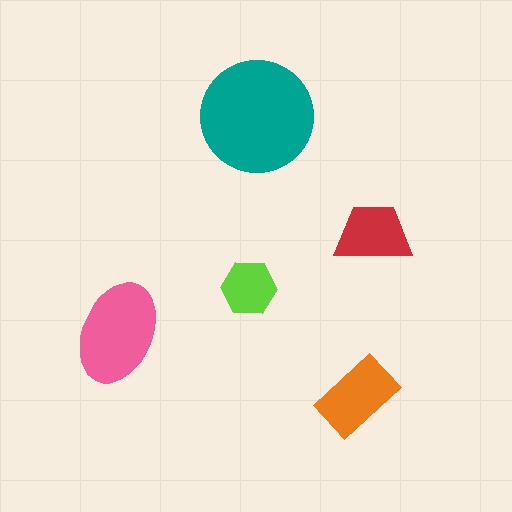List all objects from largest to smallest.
The teal circle, the pink ellipse, the orange rectangle, the red trapezoid, the lime hexagon.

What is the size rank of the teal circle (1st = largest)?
1st.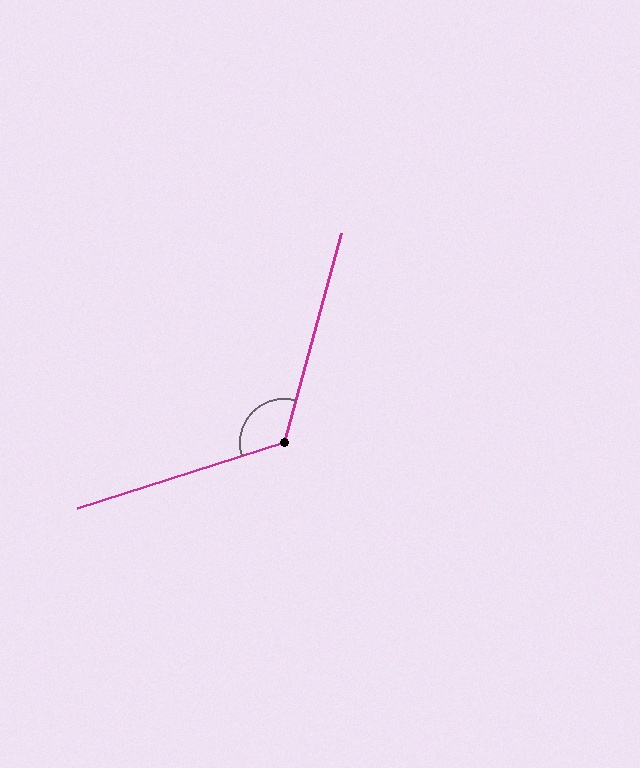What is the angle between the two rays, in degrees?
Approximately 123 degrees.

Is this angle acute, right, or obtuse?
It is obtuse.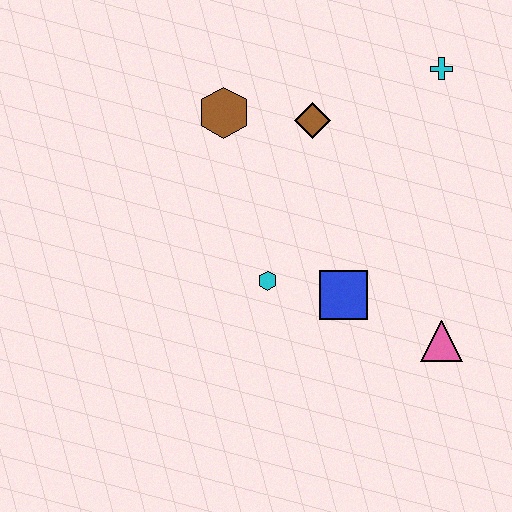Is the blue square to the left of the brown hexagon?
No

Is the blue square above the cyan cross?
No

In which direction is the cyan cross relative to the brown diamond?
The cyan cross is to the right of the brown diamond.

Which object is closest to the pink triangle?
The blue square is closest to the pink triangle.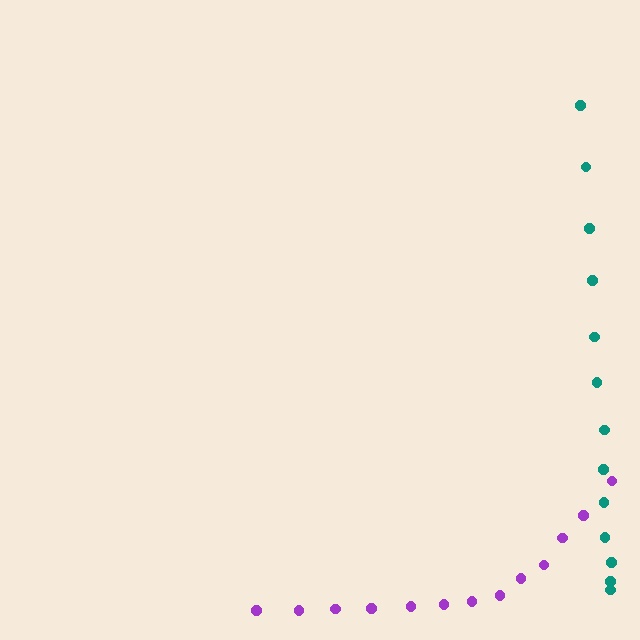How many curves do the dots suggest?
There are 2 distinct paths.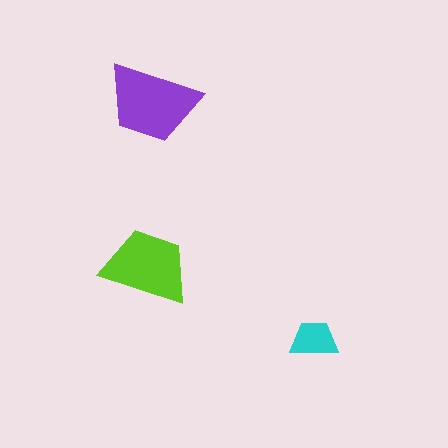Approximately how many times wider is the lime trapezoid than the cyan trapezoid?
About 2 times wider.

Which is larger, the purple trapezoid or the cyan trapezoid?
The purple one.